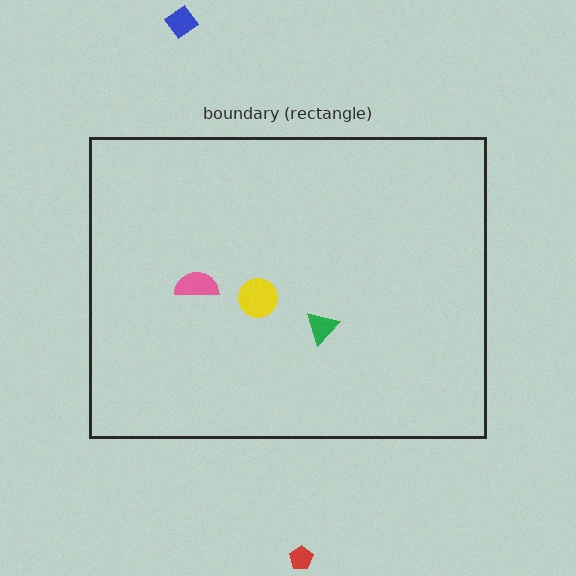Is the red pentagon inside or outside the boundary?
Outside.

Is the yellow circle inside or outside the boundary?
Inside.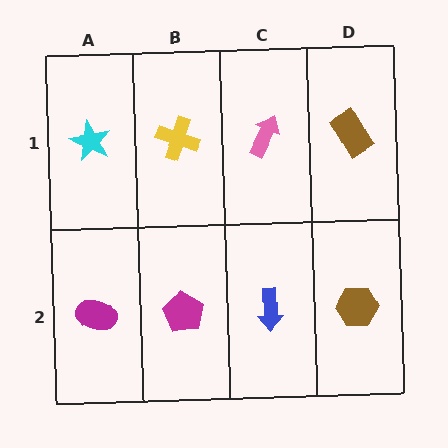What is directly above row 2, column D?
A brown rectangle.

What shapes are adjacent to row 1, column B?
A magenta pentagon (row 2, column B), a cyan star (row 1, column A), a pink arrow (row 1, column C).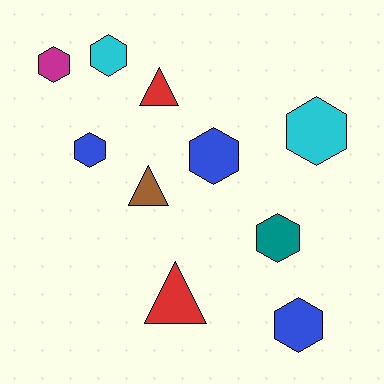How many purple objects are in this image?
There are no purple objects.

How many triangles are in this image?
There are 3 triangles.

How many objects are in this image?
There are 10 objects.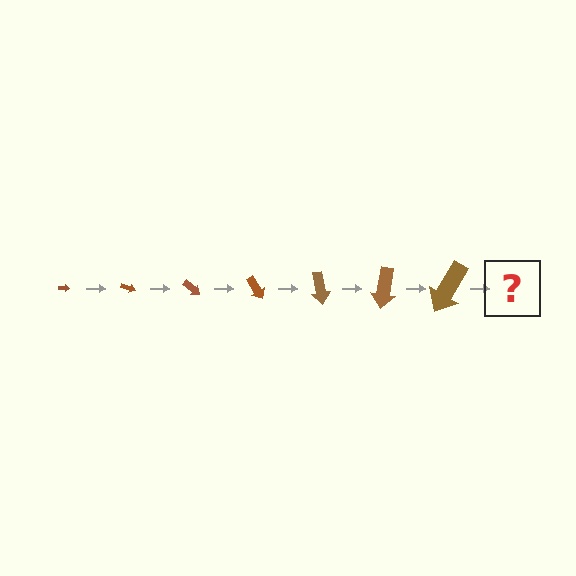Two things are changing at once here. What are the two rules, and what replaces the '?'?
The two rules are that the arrow grows larger each step and it rotates 20 degrees each step. The '?' should be an arrow, larger than the previous one and rotated 140 degrees from the start.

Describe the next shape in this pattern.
It should be an arrow, larger than the previous one and rotated 140 degrees from the start.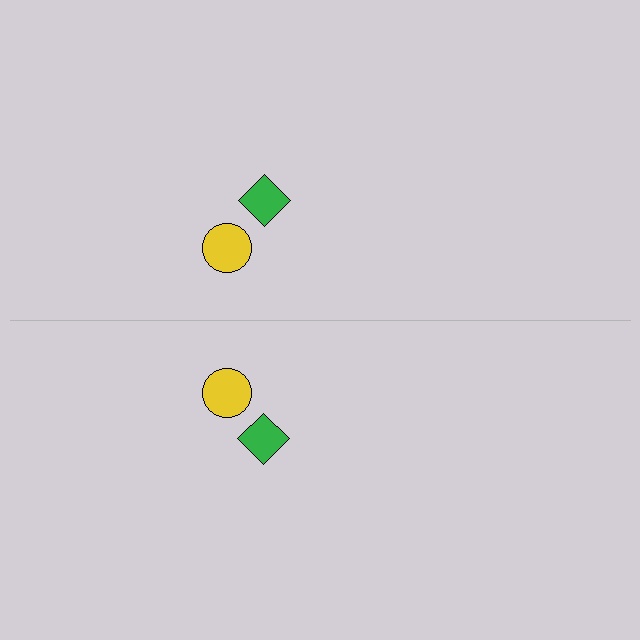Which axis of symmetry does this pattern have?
The pattern has a horizontal axis of symmetry running through the center of the image.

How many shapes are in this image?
There are 4 shapes in this image.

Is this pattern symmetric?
Yes, this pattern has bilateral (reflection) symmetry.